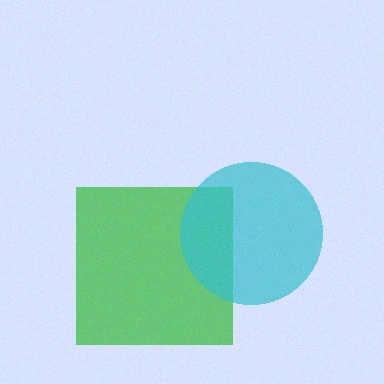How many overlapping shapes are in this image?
There are 2 overlapping shapes in the image.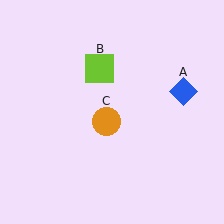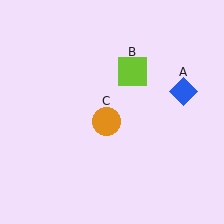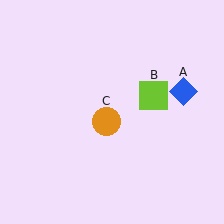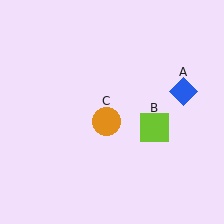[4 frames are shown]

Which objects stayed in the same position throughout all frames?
Blue diamond (object A) and orange circle (object C) remained stationary.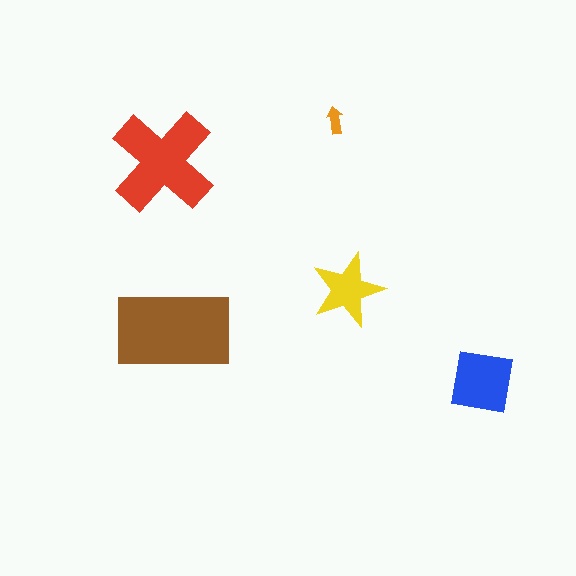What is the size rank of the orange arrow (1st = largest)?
5th.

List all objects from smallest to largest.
The orange arrow, the yellow star, the blue square, the red cross, the brown rectangle.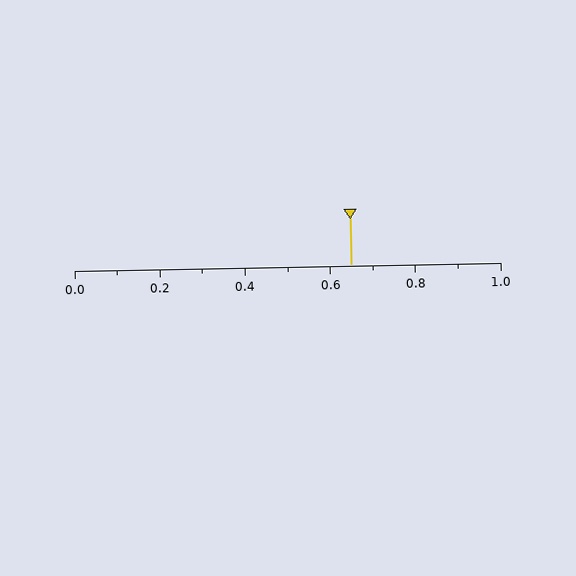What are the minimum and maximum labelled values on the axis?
The axis runs from 0.0 to 1.0.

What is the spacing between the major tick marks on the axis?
The major ticks are spaced 0.2 apart.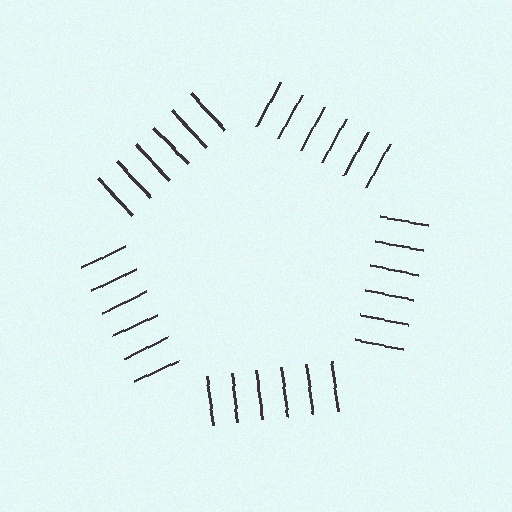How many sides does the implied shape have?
5 sides — the line-ends trace a pentagon.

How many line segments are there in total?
30 — 6 along each of the 5 edges.